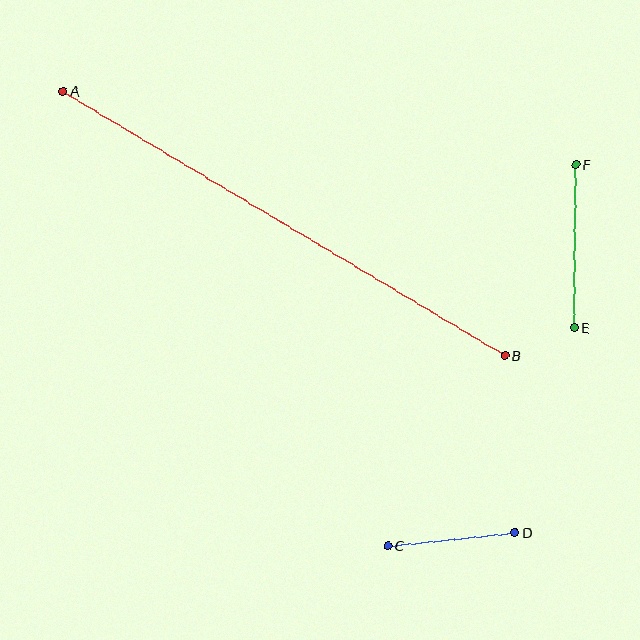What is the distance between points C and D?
The distance is approximately 128 pixels.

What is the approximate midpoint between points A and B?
The midpoint is at approximately (284, 223) pixels.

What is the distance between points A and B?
The distance is approximately 515 pixels.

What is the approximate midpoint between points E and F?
The midpoint is at approximately (575, 246) pixels.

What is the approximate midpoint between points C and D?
The midpoint is at approximately (451, 539) pixels.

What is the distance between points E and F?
The distance is approximately 163 pixels.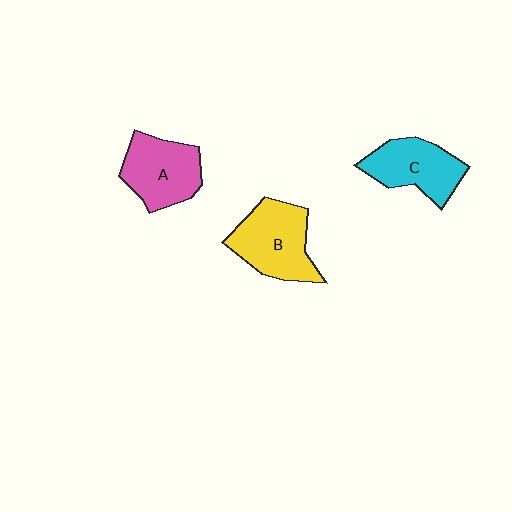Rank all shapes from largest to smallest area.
From largest to smallest: B (yellow), A (pink), C (cyan).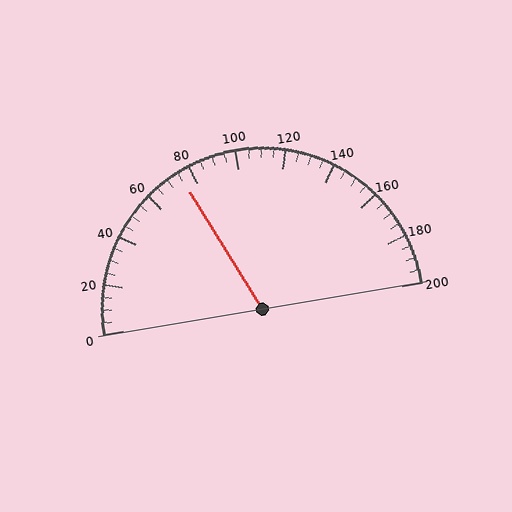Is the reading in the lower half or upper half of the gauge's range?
The reading is in the lower half of the range (0 to 200).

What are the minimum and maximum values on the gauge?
The gauge ranges from 0 to 200.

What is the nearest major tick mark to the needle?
The nearest major tick mark is 80.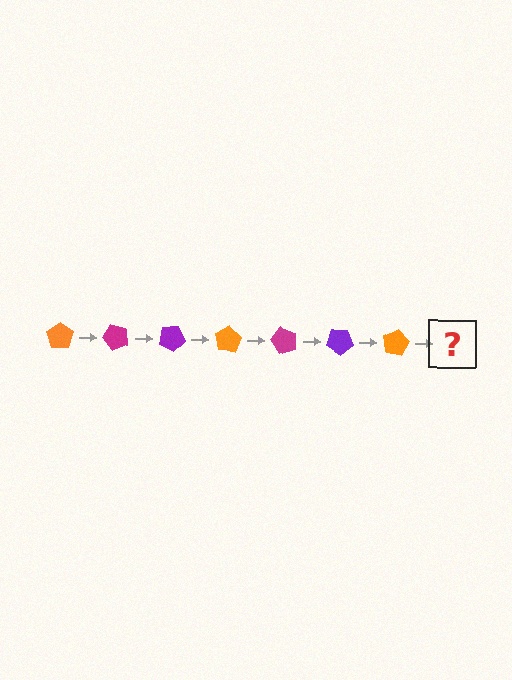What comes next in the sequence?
The next element should be a magenta pentagon, rotated 350 degrees from the start.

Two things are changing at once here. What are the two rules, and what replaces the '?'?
The two rules are that it rotates 50 degrees each step and the color cycles through orange, magenta, and purple. The '?' should be a magenta pentagon, rotated 350 degrees from the start.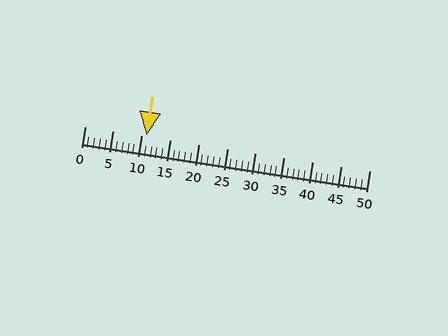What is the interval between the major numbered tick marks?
The major tick marks are spaced 5 units apart.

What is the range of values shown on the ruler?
The ruler shows values from 0 to 50.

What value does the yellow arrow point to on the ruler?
The yellow arrow points to approximately 11.